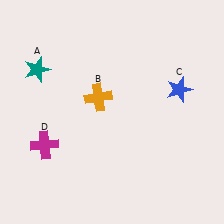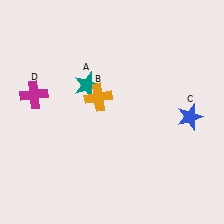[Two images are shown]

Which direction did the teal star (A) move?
The teal star (A) moved right.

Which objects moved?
The objects that moved are: the teal star (A), the blue star (C), the magenta cross (D).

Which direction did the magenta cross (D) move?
The magenta cross (D) moved up.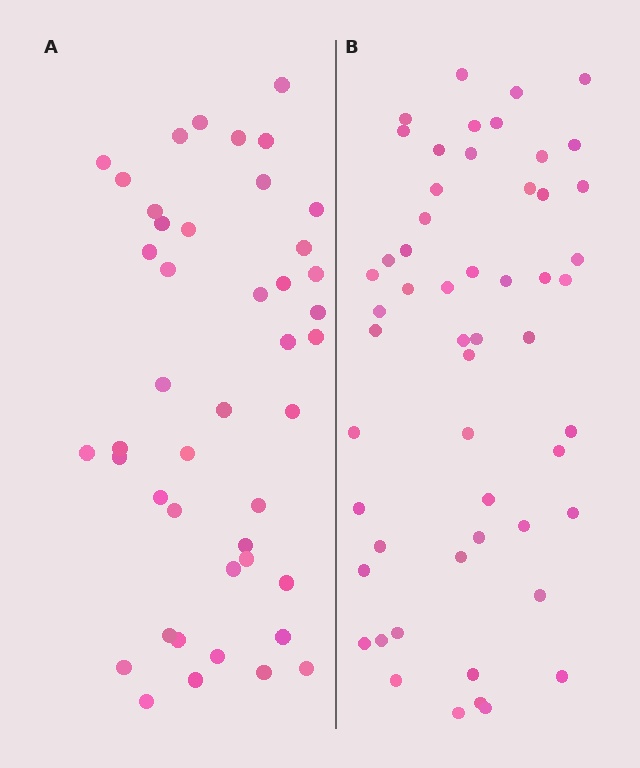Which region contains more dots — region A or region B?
Region B (the right region) has more dots.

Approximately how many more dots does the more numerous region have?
Region B has roughly 10 or so more dots than region A.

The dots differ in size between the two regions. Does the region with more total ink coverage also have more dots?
No. Region A has more total ink coverage because its dots are larger, but region B actually contains more individual dots. Total area can be misleading — the number of items is what matters here.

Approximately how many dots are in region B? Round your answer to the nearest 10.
About 50 dots. (The exact count is 54, which rounds to 50.)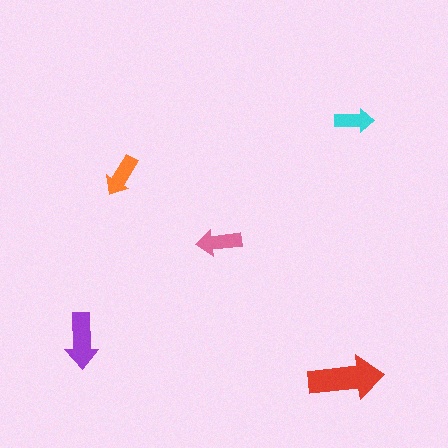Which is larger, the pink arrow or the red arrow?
The red one.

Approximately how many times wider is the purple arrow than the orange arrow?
About 1.5 times wider.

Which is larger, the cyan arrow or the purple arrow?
The purple one.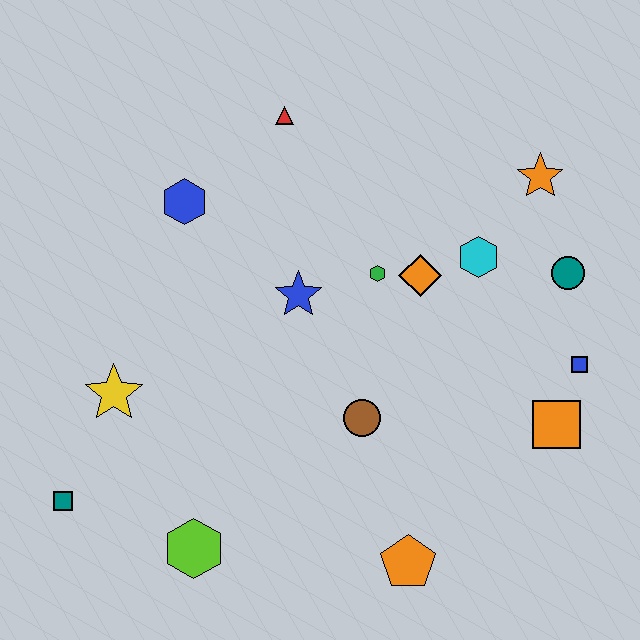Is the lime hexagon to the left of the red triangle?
Yes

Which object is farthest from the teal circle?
The teal square is farthest from the teal circle.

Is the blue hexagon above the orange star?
No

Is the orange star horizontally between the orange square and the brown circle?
Yes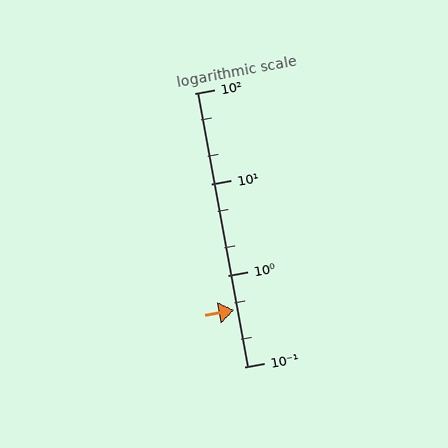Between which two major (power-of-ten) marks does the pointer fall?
The pointer is between 0.1 and 1.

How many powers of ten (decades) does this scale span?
The scale spans 3 decades, from 0.1 to 100.